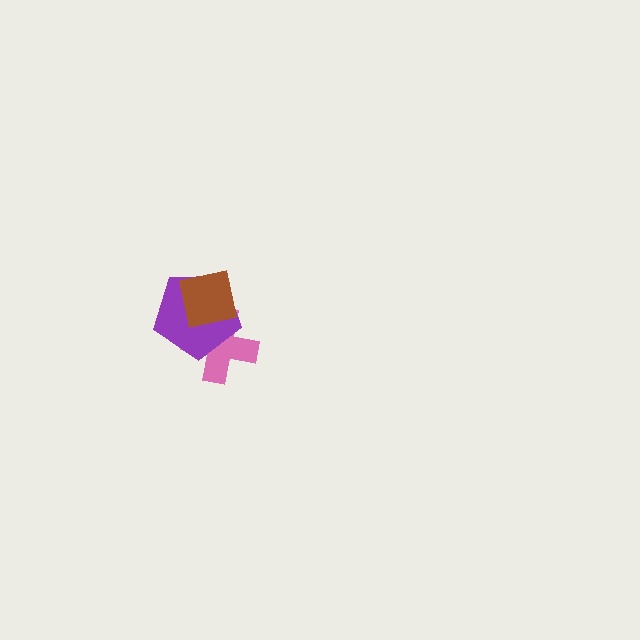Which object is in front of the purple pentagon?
The brown square is in front of the purple pentagon.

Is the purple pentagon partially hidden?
Yes, it is partially covered by another shape.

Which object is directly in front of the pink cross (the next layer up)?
The purple pentagon is directly in front of the pink cross.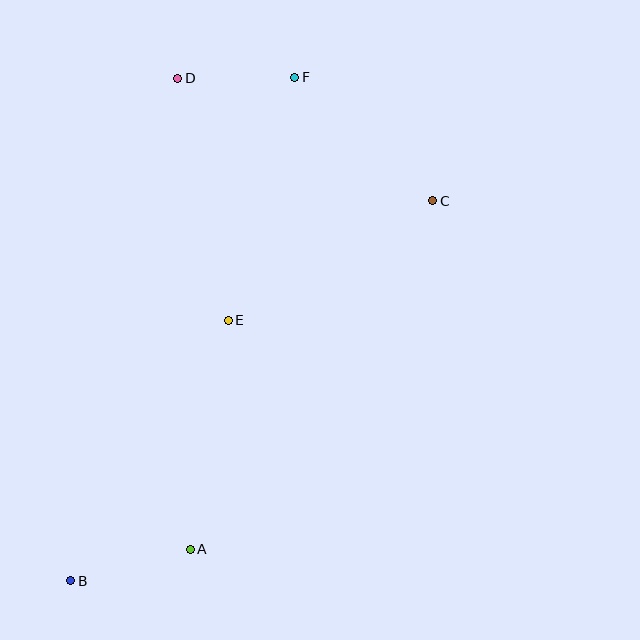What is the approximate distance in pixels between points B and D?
The distance between B and D is approximately 514 pixels.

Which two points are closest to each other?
Points D and F are closest to each other.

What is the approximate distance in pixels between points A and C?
The distance between A and C is approximately 425 pixels.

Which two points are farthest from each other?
Points B and F are farthest from each other.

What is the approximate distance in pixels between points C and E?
The distance between C and E is approximately 237 pixels.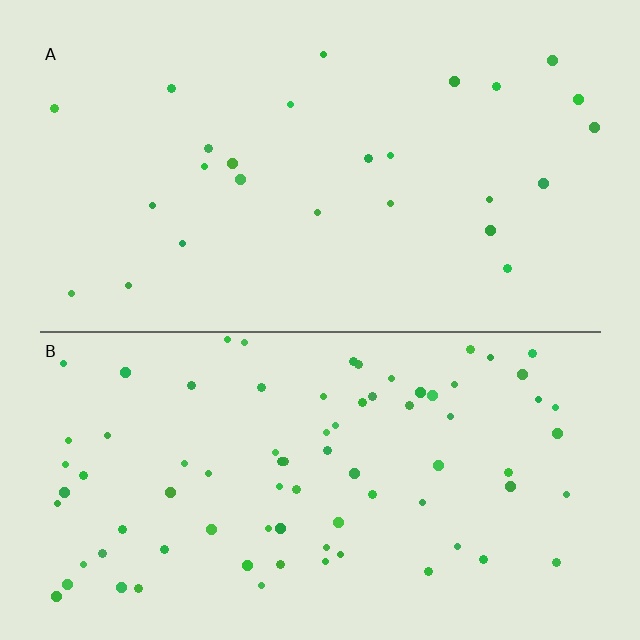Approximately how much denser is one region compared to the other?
Approximately 3.0× — region B over region A.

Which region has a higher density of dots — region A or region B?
B (the bottom).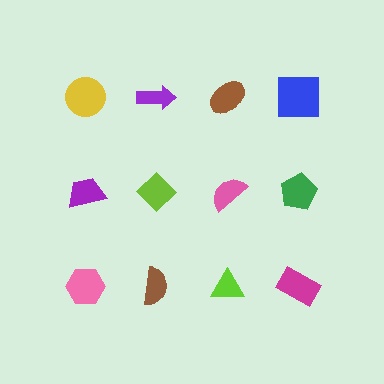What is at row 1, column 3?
A brown ellipse.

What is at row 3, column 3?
A lime triangle.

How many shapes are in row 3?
4 shapes.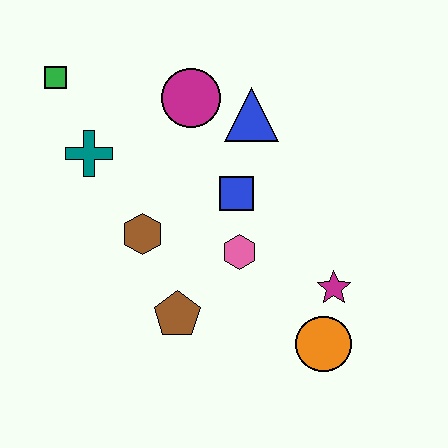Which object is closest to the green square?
The teal cross is closest to the green square.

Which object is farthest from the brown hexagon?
The orange circle is farthest from the brown hexagon.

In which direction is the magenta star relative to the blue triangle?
The magenta star is below the blue triangle.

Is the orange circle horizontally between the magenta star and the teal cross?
Yes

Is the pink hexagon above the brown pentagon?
Yes